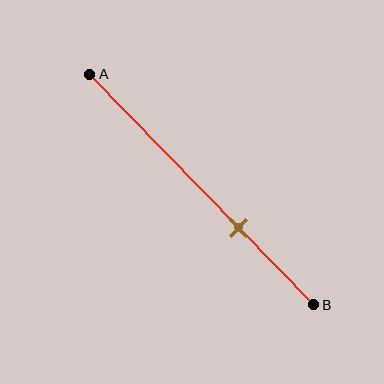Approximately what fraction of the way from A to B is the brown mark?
The brown mark is approximately 65% of the way from A to B.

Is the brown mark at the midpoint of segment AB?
No, the mark is at about 65% from A, not at the 50% midpoint.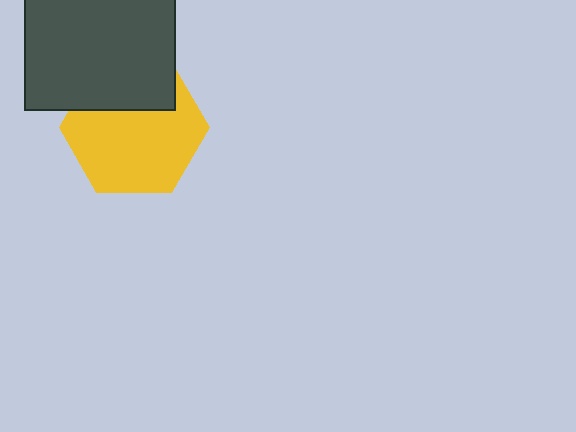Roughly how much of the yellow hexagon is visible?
Most of it is visible (roughly 69%).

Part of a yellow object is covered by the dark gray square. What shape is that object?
It is a hexagon.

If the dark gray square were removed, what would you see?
You would see the complete yellow hexagon.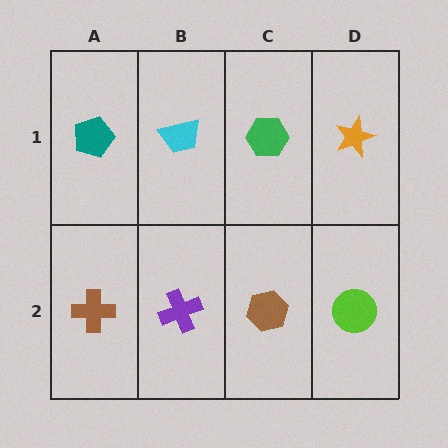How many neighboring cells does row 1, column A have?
2.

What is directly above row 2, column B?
A cyan trapezoid.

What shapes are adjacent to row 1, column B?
A purple cross (row 2, column B), a teal pentagon (row 1, column A), a green hexagon (row 1, column C).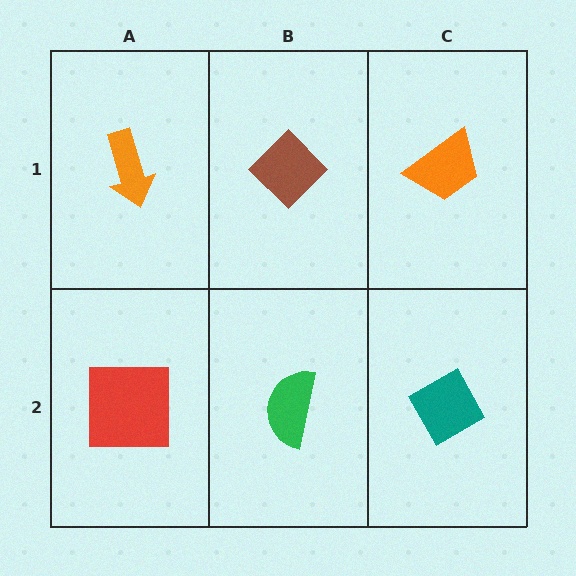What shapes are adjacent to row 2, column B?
A brown diamond (row 1, column B), a red square (row 2, column A), a teal diamond (row 2, column C).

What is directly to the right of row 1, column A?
A brown diamond.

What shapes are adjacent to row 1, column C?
A teal diamond (row 2, column C), a brown diamond (row 1, column B).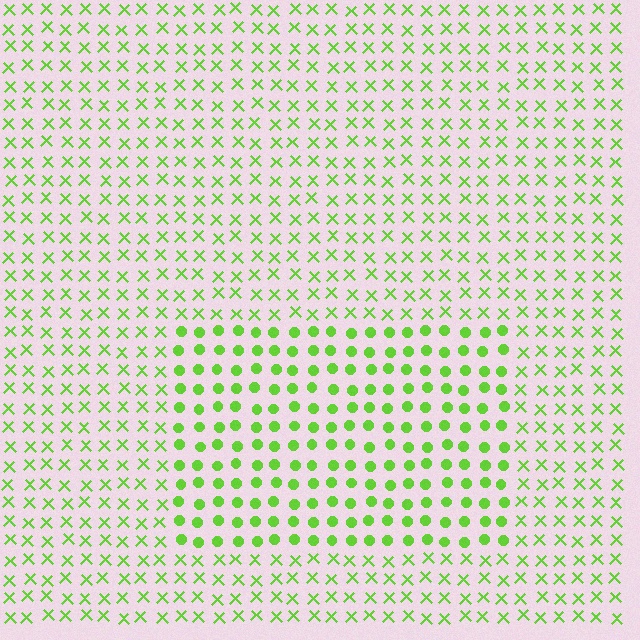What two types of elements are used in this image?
The image uses circles inside the rectangle region and X marks outside it.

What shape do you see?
I see a rectangle.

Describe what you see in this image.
The image is filled with small lime elements arranged in a uniform grid. A rectangle-shaped region contains circles, while the surrounding area contains X marks. The boundary is defined purely by the change in element shape.